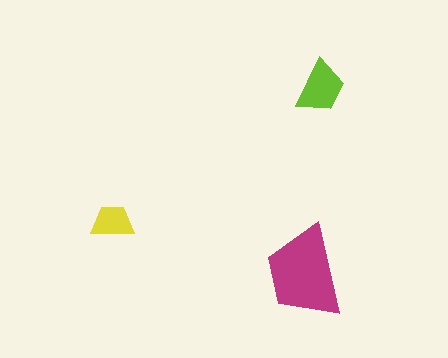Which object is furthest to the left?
The yellow trapezoid is leftmost.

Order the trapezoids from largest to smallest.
the magenta one, the lime one, the yellow one.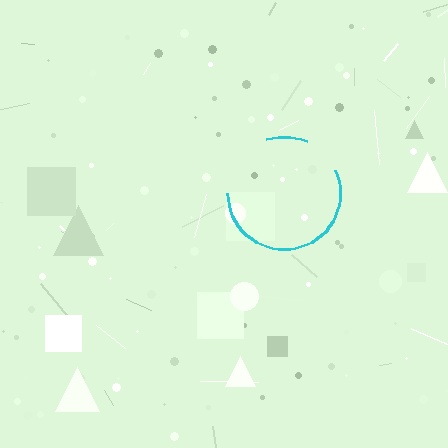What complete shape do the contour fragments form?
The contour fragments form a circle.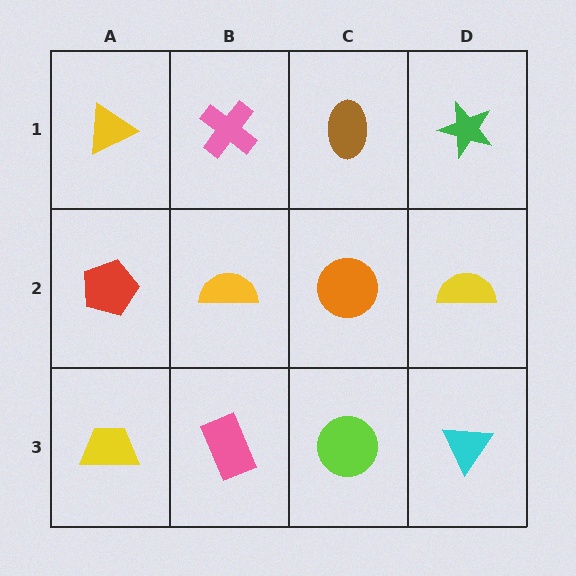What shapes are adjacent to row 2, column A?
A yellow triangle (row 1, column A), a yellow trapezoid (row 3, column A), a yellow semicircle (row 2, column B).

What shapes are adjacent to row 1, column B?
A yellow semicircle (row 2, column B), a yellow triangle (row 1, column A), a brown ellipse (row 1, column C).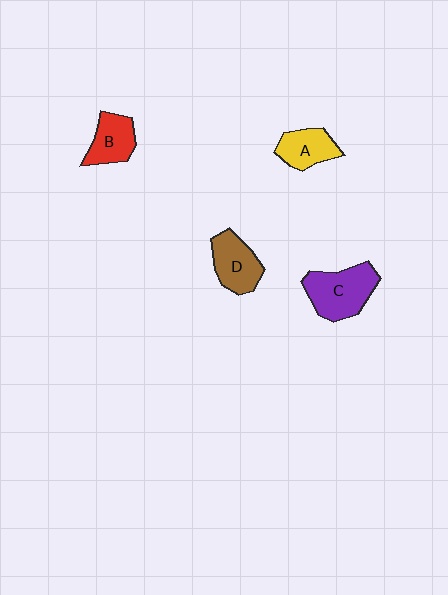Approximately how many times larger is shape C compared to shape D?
Approximately 1.3 times.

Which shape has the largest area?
Shape C (purple).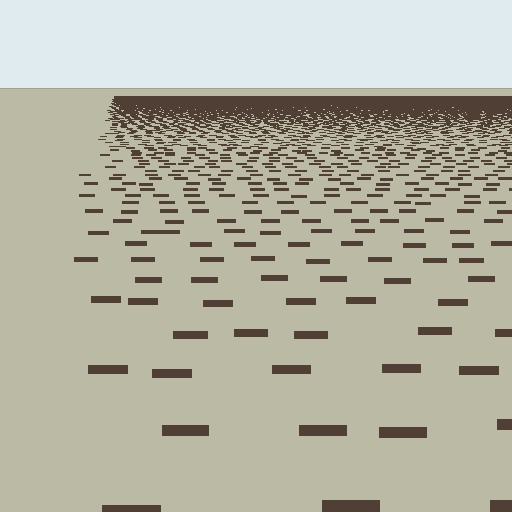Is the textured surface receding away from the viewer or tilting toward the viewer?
The surface is receding away from the viewer. Texture elements get smaller and denser toward the top.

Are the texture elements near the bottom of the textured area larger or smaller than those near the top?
Larger. Near the bottom, elements are closer to the viewer and appear at a bigger on-screen size.